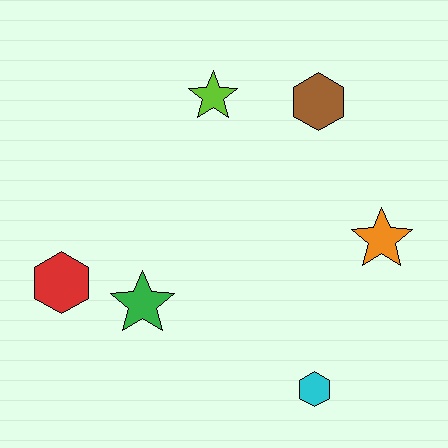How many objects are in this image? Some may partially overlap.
There are 6 objects.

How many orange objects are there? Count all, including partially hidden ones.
There is 1 orange object.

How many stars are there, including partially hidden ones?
There are 3 stars.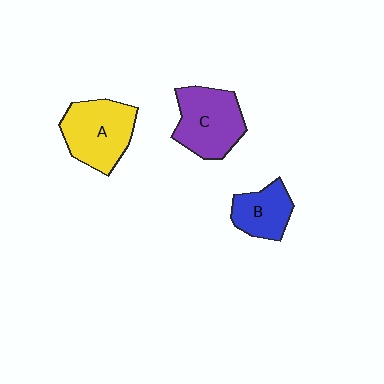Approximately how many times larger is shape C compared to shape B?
Approximately 1.5 times.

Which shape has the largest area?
Shape A (yellow).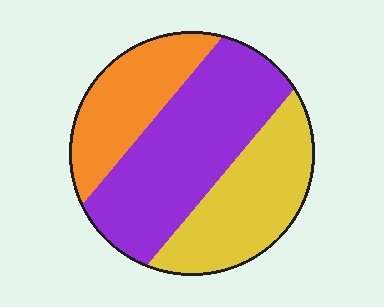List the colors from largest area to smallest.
From largest to smallest: purple, yellow, orange.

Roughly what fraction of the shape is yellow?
Yellow covers around 30% of the shape.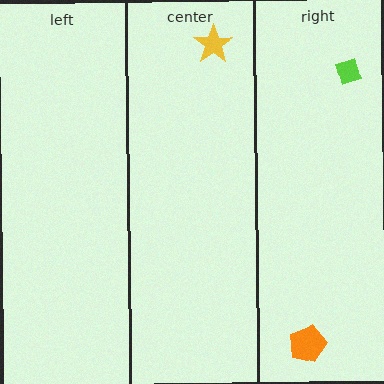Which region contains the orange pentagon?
The right region.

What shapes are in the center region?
The yellow star.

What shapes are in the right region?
The lime diamond, the orange pentagon.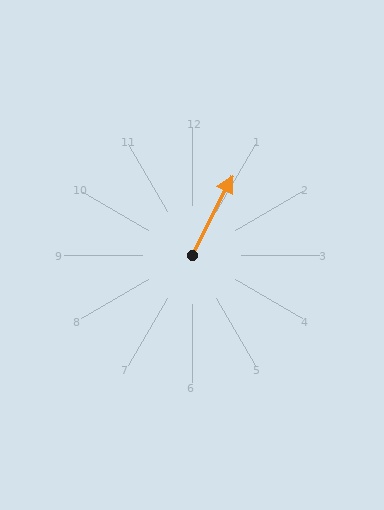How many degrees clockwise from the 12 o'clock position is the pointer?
Approximately 27 degrees.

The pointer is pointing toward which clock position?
Roughly 1 o'clock.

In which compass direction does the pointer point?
Northeast.